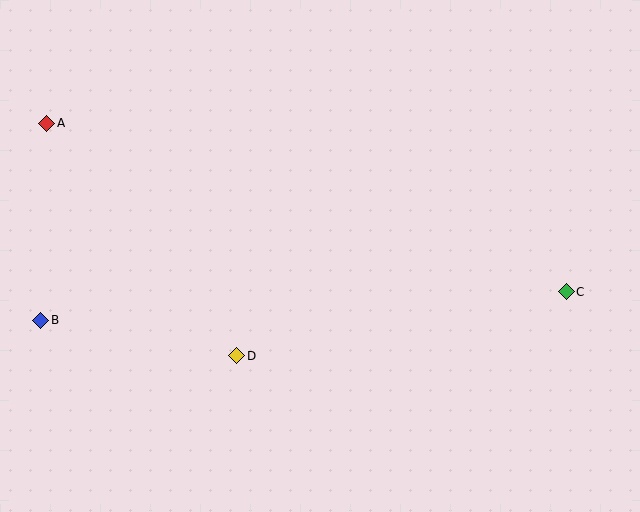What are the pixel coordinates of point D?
Point D is at (237, 356).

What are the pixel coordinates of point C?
Point C is at (566, 292).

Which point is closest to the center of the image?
Point D at (237, 356) is closest to the center.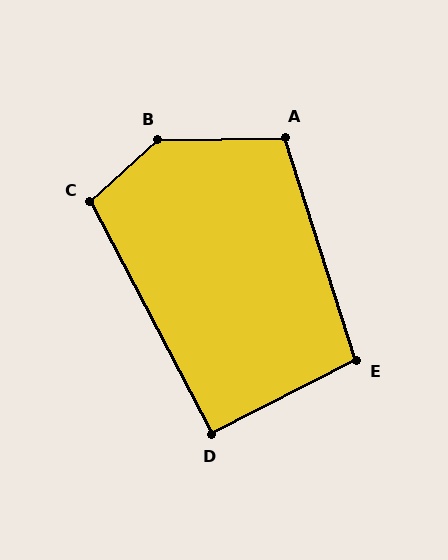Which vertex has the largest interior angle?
B, at approximately 138 degrees.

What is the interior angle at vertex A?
Approximately 107 degrees (obtuse).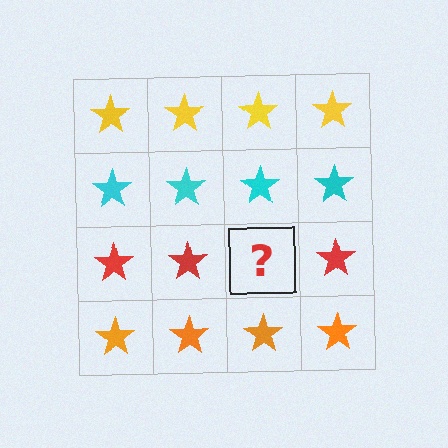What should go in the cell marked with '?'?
The missing cell should contain a red star.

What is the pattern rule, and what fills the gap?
The rule is that each row has a consistent color. The gap should be filled with a red star.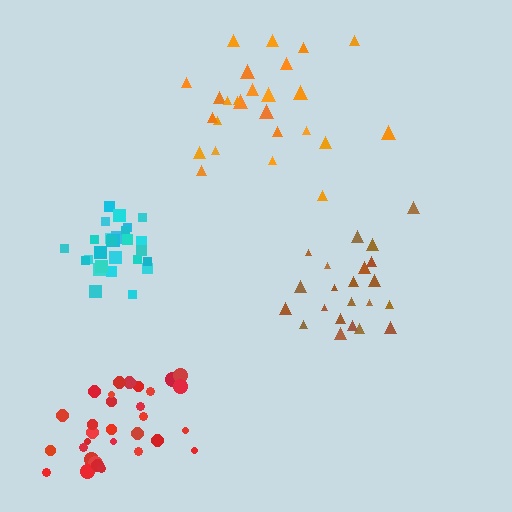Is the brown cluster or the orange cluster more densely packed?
Brown.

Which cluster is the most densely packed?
Cyan.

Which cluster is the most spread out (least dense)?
Orange.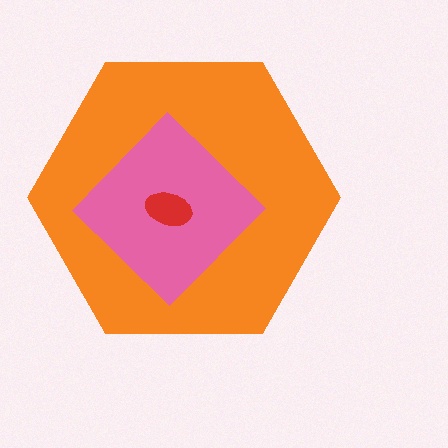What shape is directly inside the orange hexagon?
The pink diamond.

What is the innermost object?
The red ellipse.